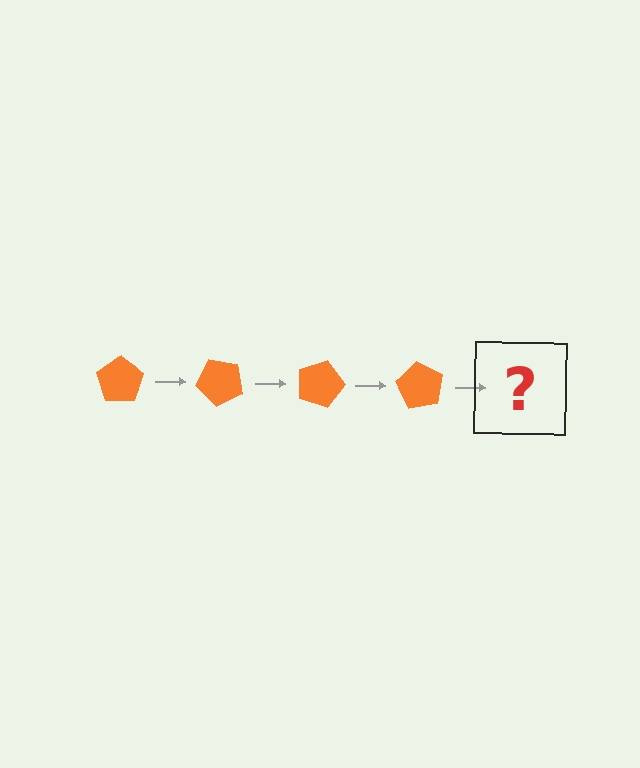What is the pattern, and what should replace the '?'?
The pattern is that the pentagon rotates 45 degrees each step. The '?' should be an orange pentagon rotated 180 degrees.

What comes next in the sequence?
The next element should be an orange pentagon rotated 180 degrees.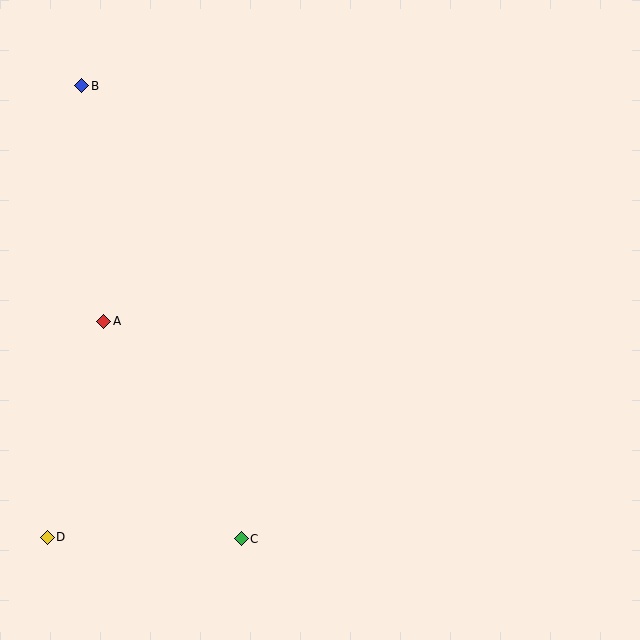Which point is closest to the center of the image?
Point A at (104, 321) is closest to the center.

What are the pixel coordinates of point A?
Point A is at (104, 321).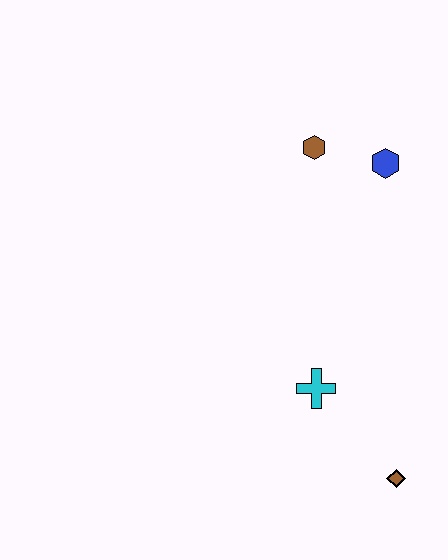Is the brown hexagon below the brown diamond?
No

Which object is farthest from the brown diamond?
The brown hexagon is farthest from the brown diamond.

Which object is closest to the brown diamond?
The cyan cross is closest to the brown diamond.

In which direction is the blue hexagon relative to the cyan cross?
The blue hexagon is above the cyan cross.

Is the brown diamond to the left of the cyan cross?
No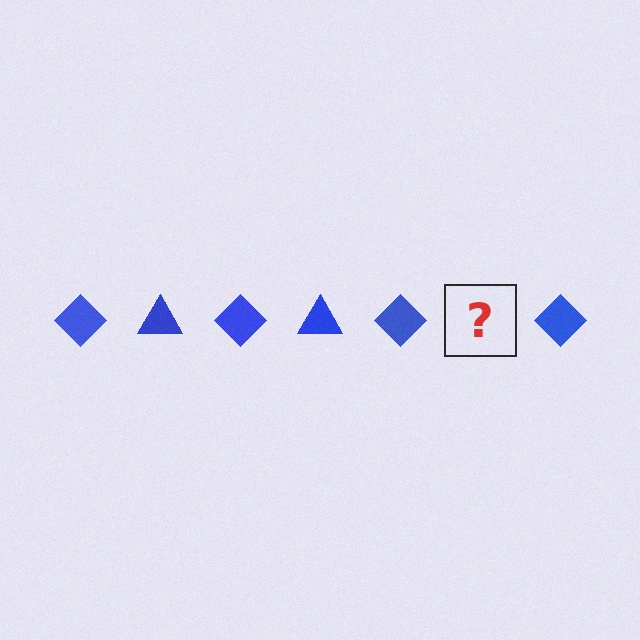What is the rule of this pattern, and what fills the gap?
The rule is that the pattern cycles through diamond, triangle shapes in blue. The gap should be filled with a blue triangle.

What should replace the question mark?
The question mark should be replaced with a blue triangle.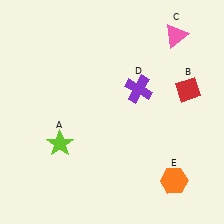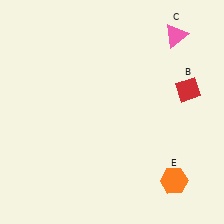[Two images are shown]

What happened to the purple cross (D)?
The purple cross (D) was removed in Image 2. It was in the top-right area of Image 1.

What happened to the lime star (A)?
The lime star (A) was removed in Image 2. It was in the bottom-left area of Image 1.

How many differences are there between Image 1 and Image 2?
There are 2 differences between the two images.